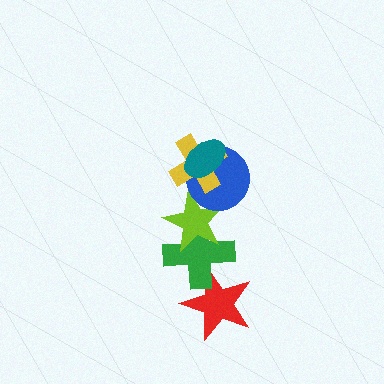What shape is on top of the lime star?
The blue circle is on top of the lime star.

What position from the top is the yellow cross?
The yellow cross is 2nd from the top.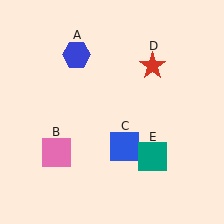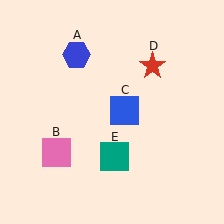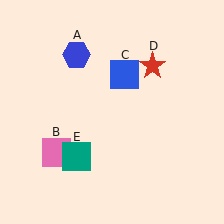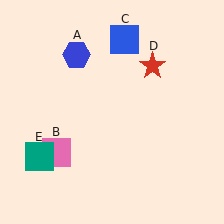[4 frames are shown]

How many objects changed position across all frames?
2 objects changed position: blue square (object C), teal square (object E).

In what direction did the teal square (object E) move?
The teal square (object E) moved left.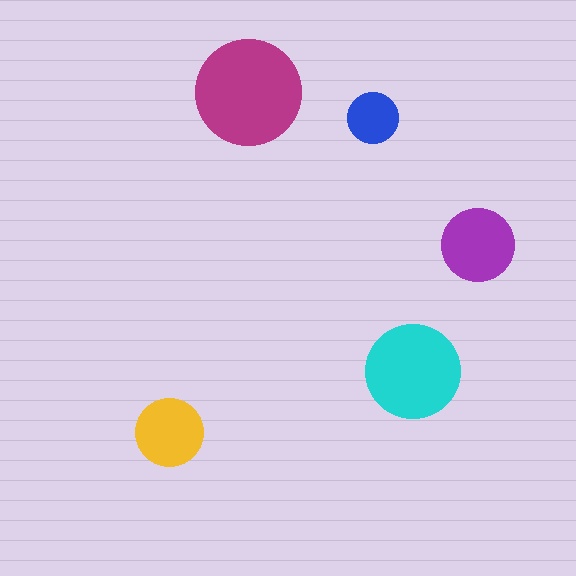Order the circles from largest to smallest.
the magenta one, the cyan one, the purple one, the yellow one, the blue one.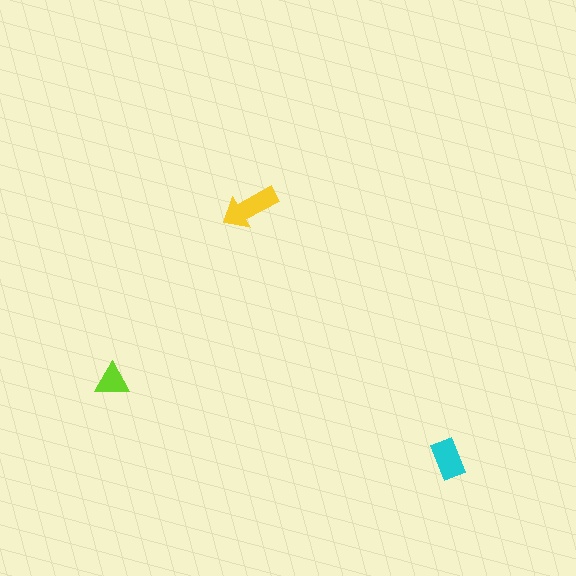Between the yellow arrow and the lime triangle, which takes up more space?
The yellow arrow.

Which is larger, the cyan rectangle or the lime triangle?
The cyan rectangle.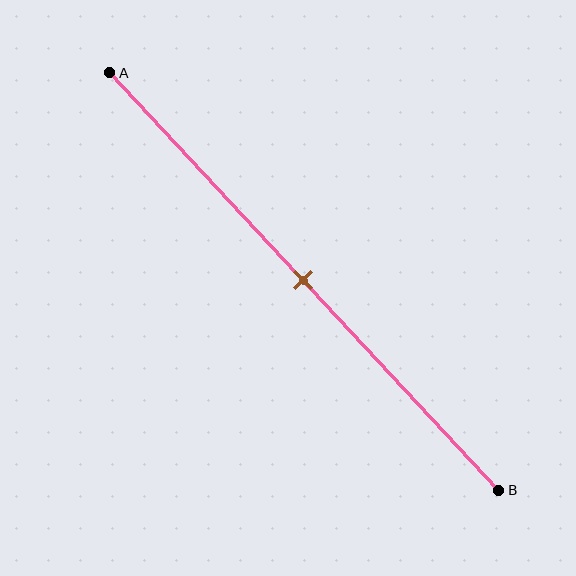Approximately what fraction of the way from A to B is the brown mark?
The brown mark is approximately 50% of the way from A to B.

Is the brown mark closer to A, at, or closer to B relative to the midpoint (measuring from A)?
The brown mark is approximately at the midpoint of segment AB.